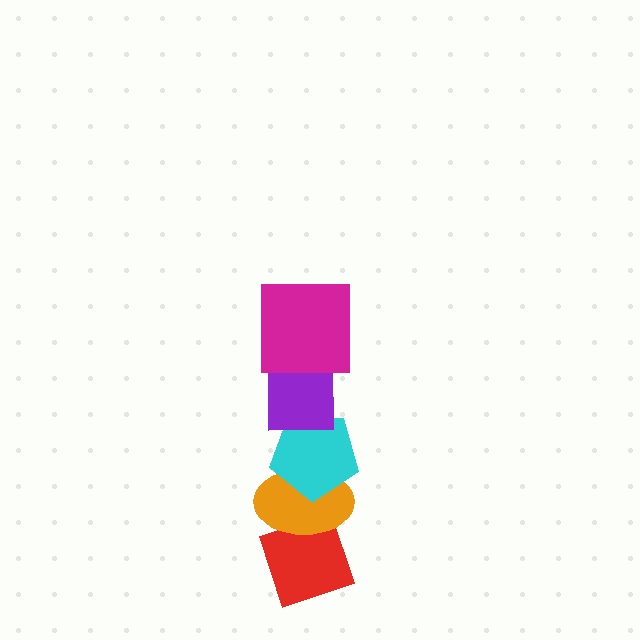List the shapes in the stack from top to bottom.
From top to bottom: the magenta square, the purple square, the cyan pentagon, the orange ellipse, the red diamond.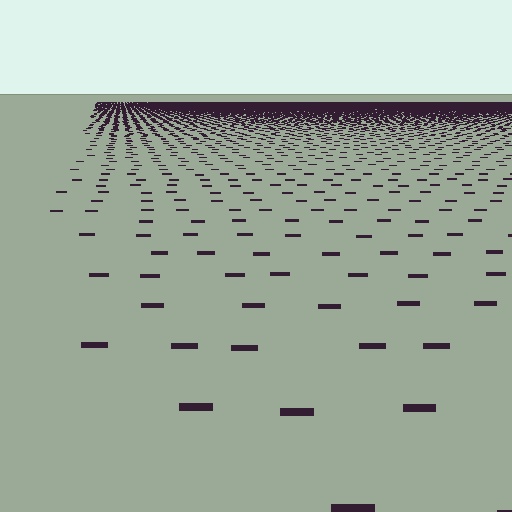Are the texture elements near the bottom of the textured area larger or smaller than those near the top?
Larger. Near the bottom, elements are closer to the viewer and appear at a bigger on-screen size.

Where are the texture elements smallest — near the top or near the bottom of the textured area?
Near the top.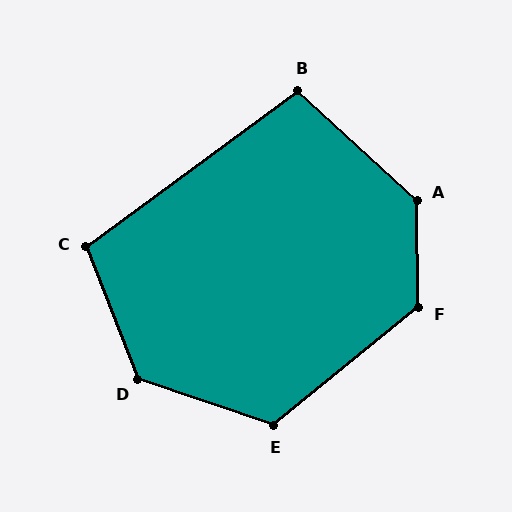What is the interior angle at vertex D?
Approximately 130 degrees (obtuse).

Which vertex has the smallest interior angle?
B, at approximately 101 degrees.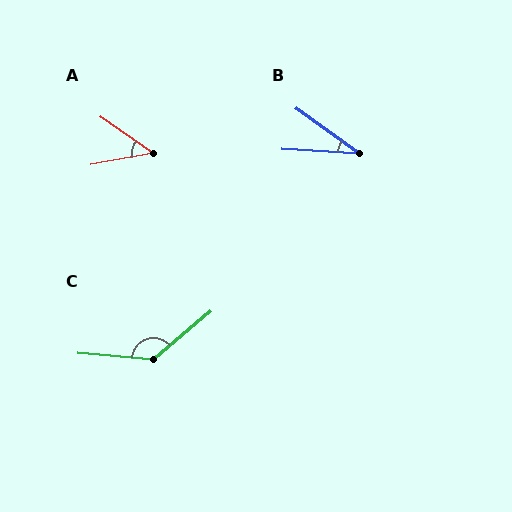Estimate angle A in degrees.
Approximately 46 degrees.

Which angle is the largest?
C, at approximately 135 degrees.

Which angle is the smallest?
B, at approximately 32 degrees.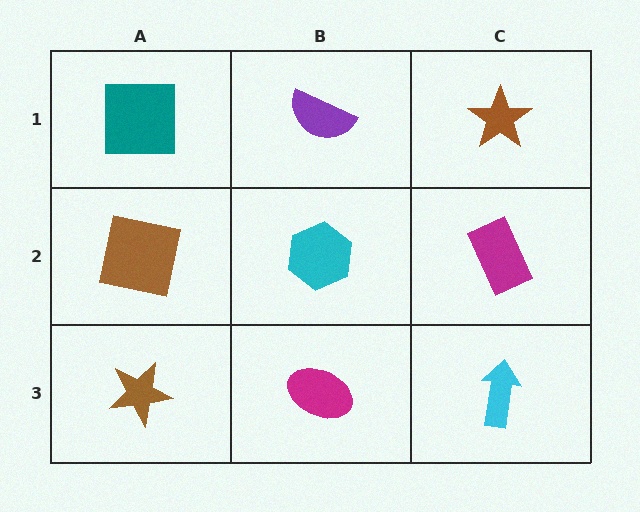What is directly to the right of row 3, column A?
A magenta ellipse.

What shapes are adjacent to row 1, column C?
A magenta rectangle (row 2, column C), a purple semicircle (row 1, column B).